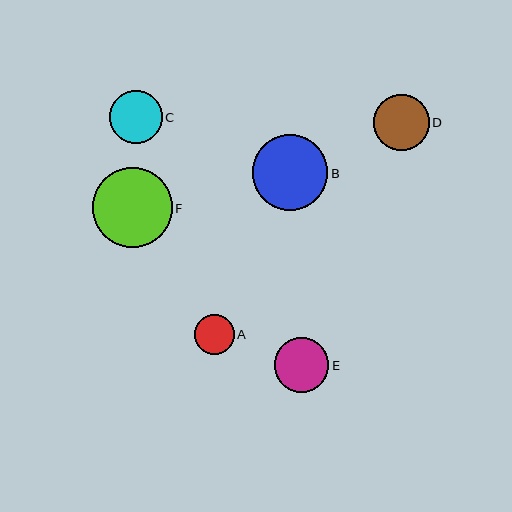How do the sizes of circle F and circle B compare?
Circle F and circle B are approximately the same size.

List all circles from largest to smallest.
From largest to smallest: F, B, D, E, C, A.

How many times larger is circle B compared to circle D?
Circle B is approximately 1.4 times the size of circle D.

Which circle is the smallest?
Circle A is the smallest with a size of approximately 39 pixels.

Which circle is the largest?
Circle F is the largest with a size of approximately 79 pixels.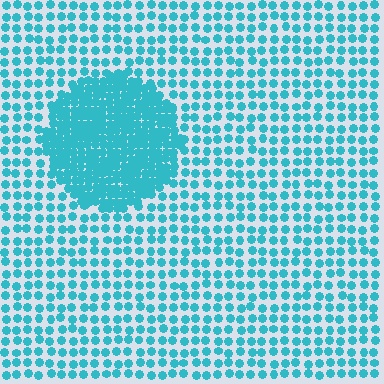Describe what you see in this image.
The image contains small cyan elements arranged at two different densities. A circle-shaped region is visible where the elements are more densely packed than the surrounding area.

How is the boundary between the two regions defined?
The boundary is defined by a change in element density (approximately 2.5x ratio). All elements are the same color, size, and shape.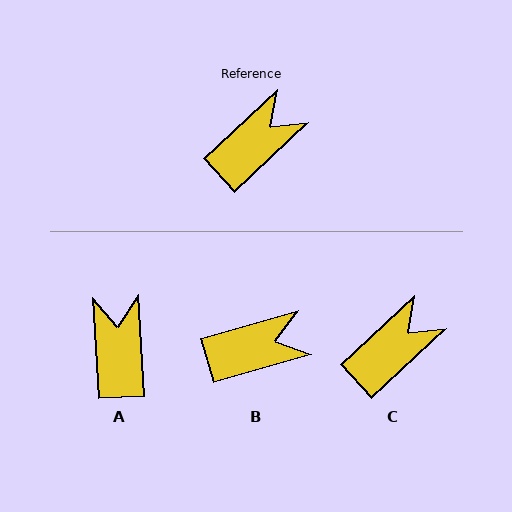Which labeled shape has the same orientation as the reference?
C.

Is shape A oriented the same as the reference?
No, it is off by about 50 degrees.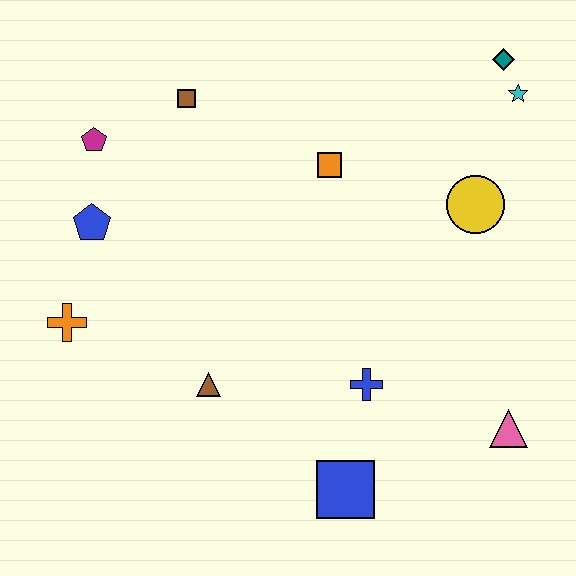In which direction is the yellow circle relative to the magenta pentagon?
The yellow circle is to the right of the magenta pentagon.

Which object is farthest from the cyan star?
The orange cross is farthest from the cyan star.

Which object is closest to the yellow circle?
The cyan star is closest to the yellow circle.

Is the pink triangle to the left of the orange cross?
No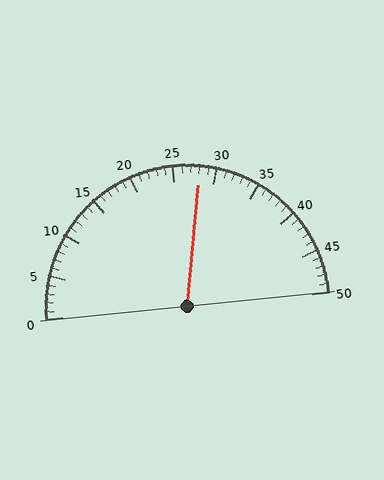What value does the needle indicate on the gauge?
The needle indicates approximately 28.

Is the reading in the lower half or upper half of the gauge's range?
The reading is in the upper half of the range (0 to 50).